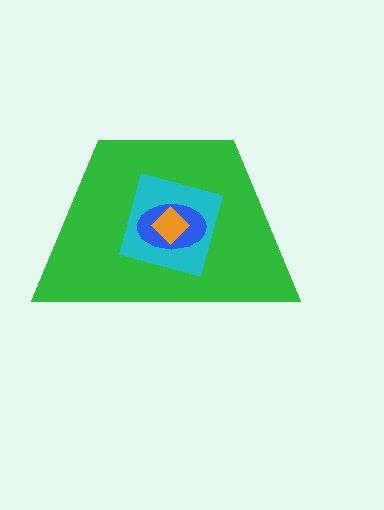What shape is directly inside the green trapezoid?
The cyan diamond.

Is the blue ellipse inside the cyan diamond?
Yes.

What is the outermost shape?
The green trapezoid.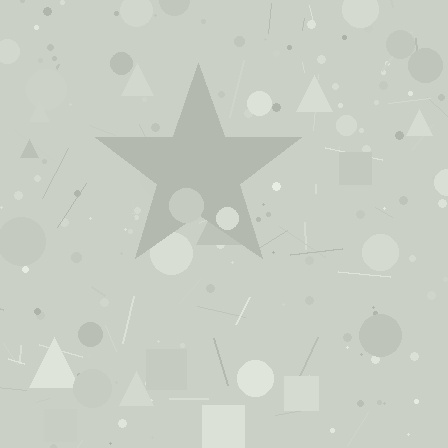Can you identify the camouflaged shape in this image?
The camouflaged shape is a star.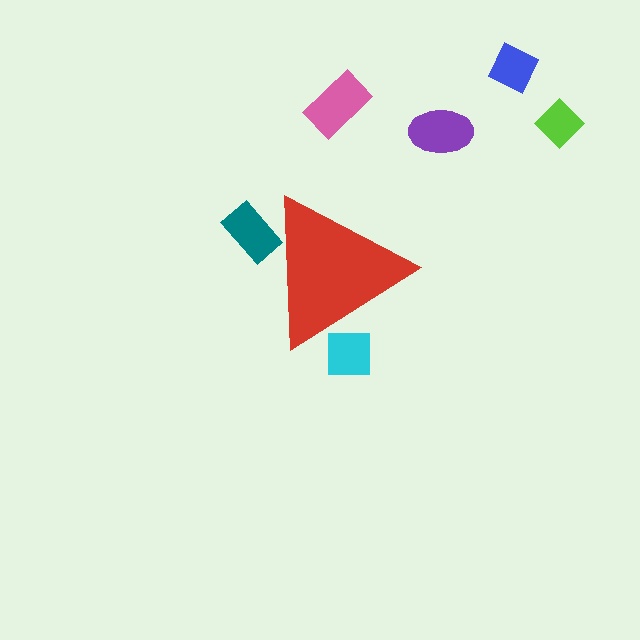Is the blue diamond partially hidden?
No, the blue diamond is fully visible.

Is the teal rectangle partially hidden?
Yes, the teal rectangle is partially hidden behind the red triangle.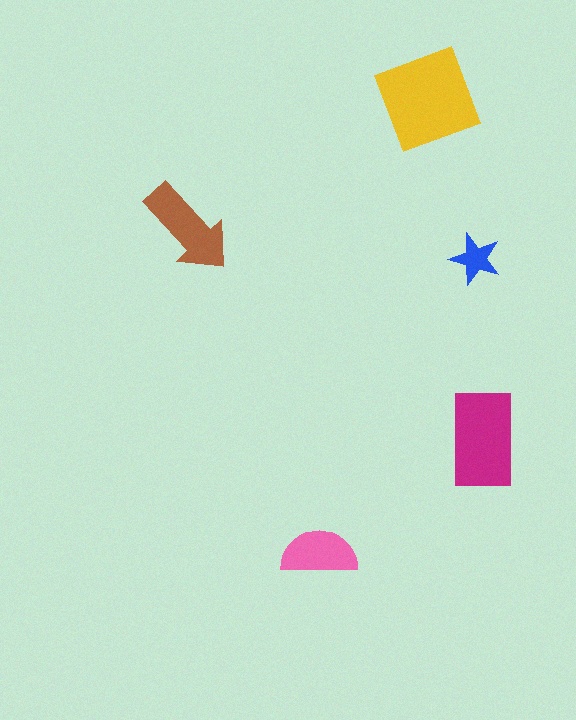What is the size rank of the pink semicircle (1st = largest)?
4th.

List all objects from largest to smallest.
The yellow square, the magenta rectangle, the brown arrow, the pink semicircle, the blue star.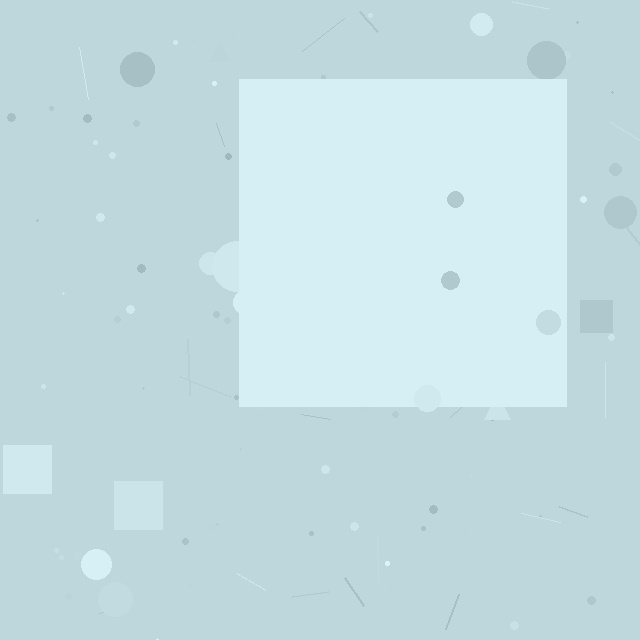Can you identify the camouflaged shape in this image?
The camouflaged shape is a square.